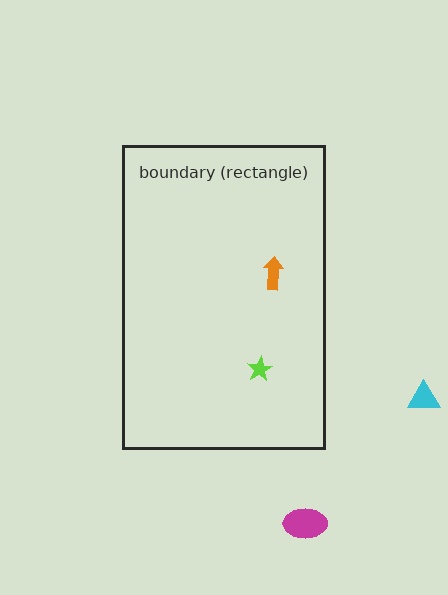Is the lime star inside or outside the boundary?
Inside.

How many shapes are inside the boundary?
2 inside, 2 outside.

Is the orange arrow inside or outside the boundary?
Inside.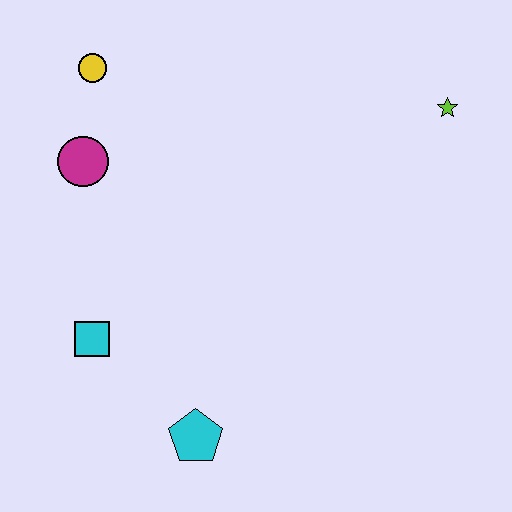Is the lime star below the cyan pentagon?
No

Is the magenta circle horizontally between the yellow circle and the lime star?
No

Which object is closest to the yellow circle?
The magenta circle is closest to the yellow circle.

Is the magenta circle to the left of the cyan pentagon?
Yes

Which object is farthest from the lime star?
The cyan square is farthest from the lime star.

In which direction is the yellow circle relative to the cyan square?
The yellow circle is above the cyan square.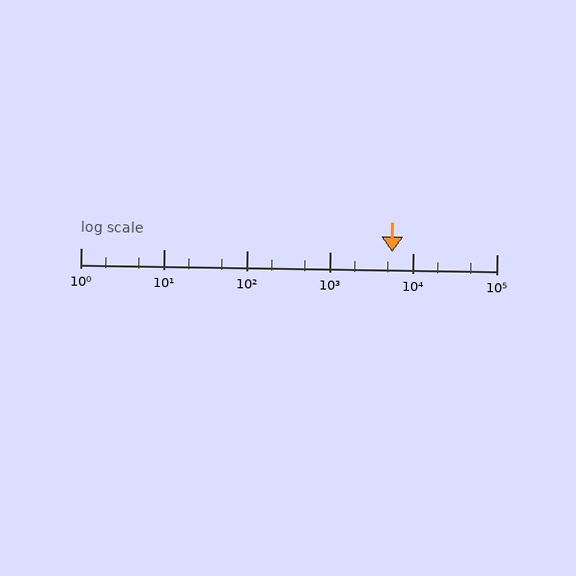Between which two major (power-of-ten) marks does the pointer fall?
The pointer is between 1000 and 10000.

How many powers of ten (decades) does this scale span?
The scale spans 5 decades, from 1 to 100000.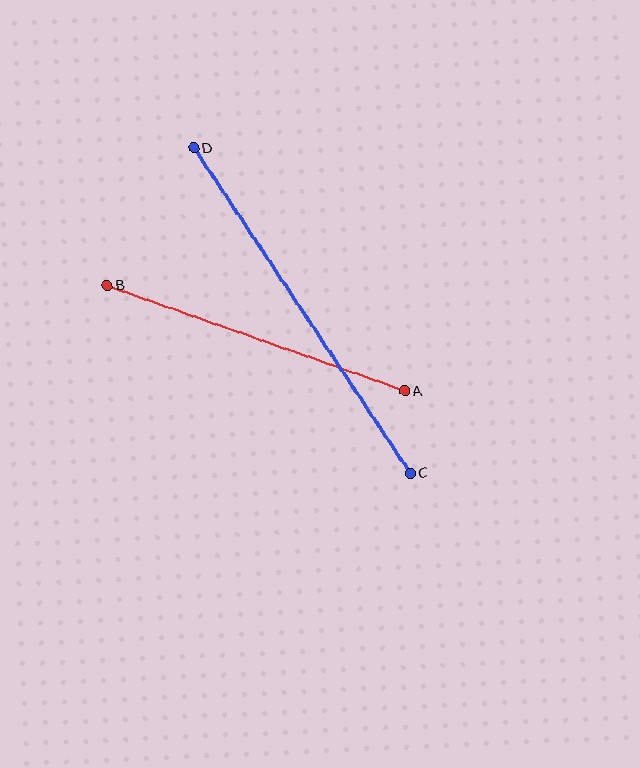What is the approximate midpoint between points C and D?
The midpoint is at approximately (302, 311) pixels.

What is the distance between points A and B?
The distance is approximately 315 pixels.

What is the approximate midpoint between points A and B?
The midpoint is at approximately (256, 338) pixels.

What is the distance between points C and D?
The distance is approximately 391 pixels.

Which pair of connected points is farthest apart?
Points C and D are farthest apart.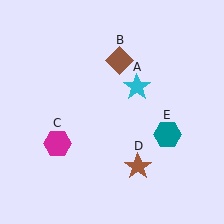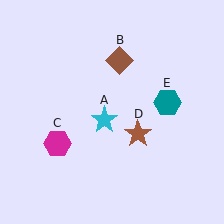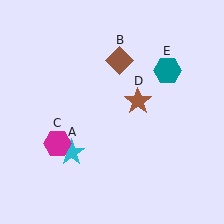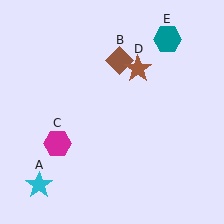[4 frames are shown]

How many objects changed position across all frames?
3 objects changed position: cyan star (object A), brown star (object D), teal hexagon (object E).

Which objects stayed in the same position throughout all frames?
Brown diamond (object B) and magenta hexagon (object C) remained stationary.